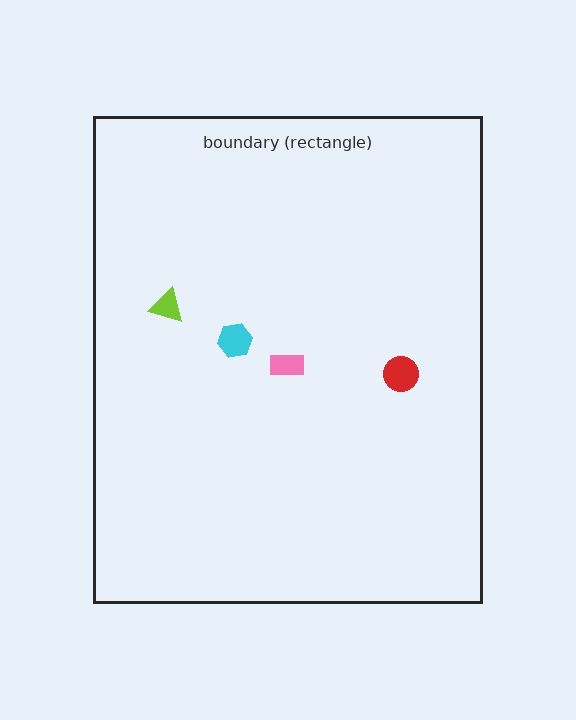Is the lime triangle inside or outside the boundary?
Inside.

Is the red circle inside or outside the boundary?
Inside.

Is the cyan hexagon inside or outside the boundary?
Inside.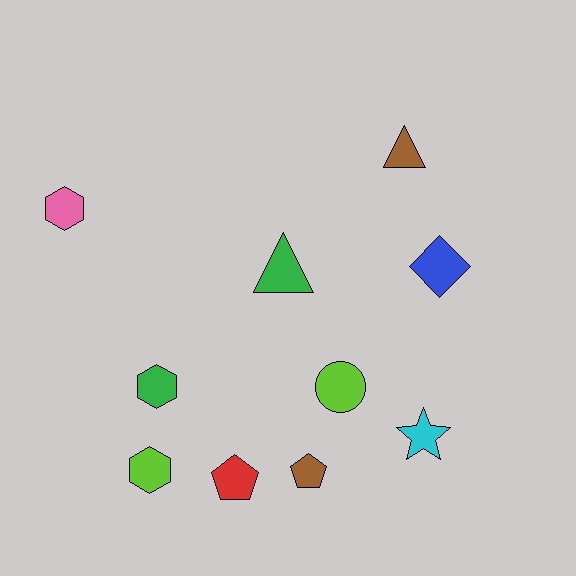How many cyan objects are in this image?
There is 1 cyan object.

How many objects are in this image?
There are 10 objects.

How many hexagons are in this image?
There are 3 hexagons.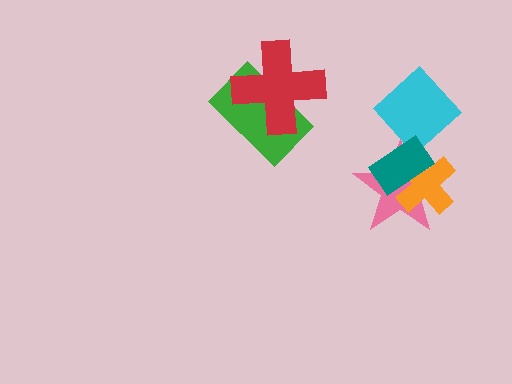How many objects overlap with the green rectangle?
1 object overlaps with the green rectangle.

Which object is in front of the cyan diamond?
The teal rectangle is in front of the cyan diamond.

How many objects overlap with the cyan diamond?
2 objects overlap with the cyan diamond.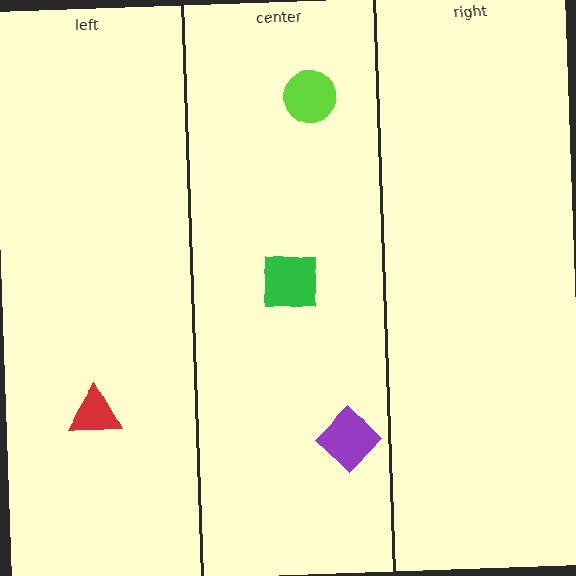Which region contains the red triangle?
The left region.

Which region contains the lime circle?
The center region.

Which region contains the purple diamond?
The center region.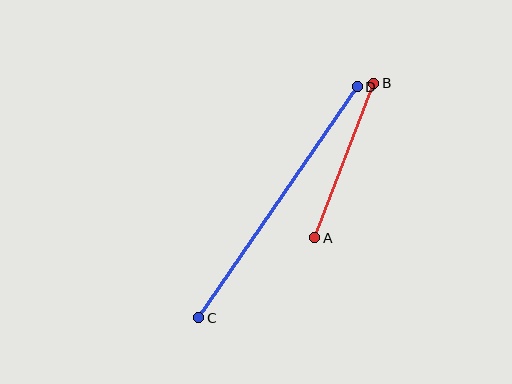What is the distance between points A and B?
The distance is approximately 165 pixels.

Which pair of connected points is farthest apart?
Points C and D are farthest apart.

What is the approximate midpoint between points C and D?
The midpoint is at approximately (278, 202) pixels.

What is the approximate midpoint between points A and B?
The midpoint is at approximately (344, 161) pixels.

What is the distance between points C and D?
The distance is approximately 280 pixels.